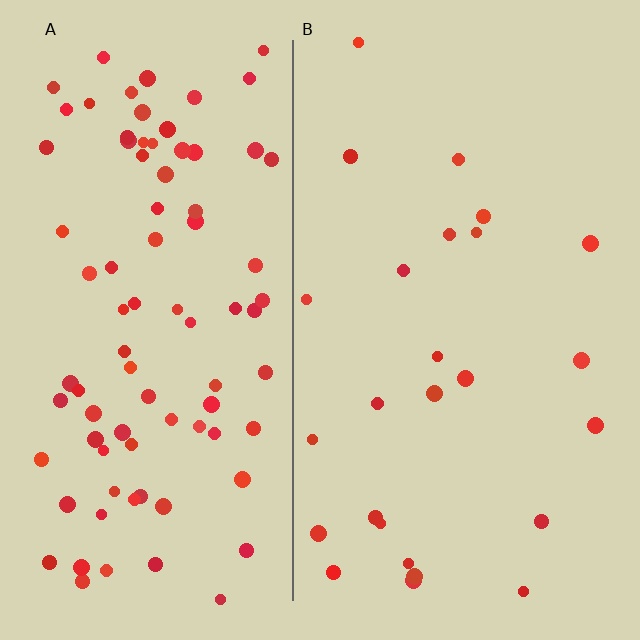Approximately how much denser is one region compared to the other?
Approximately 3.5× — region A over region B.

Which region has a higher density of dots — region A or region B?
A (the left).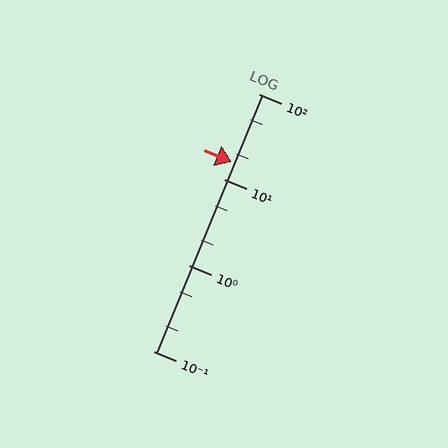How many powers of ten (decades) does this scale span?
The scale spans 3 decades, from 0.1 to 100.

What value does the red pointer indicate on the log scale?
The pointer indicates approximately 16.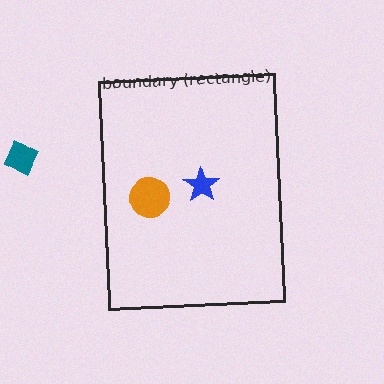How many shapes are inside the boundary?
2 inside, 1 outside.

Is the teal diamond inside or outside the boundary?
Outside.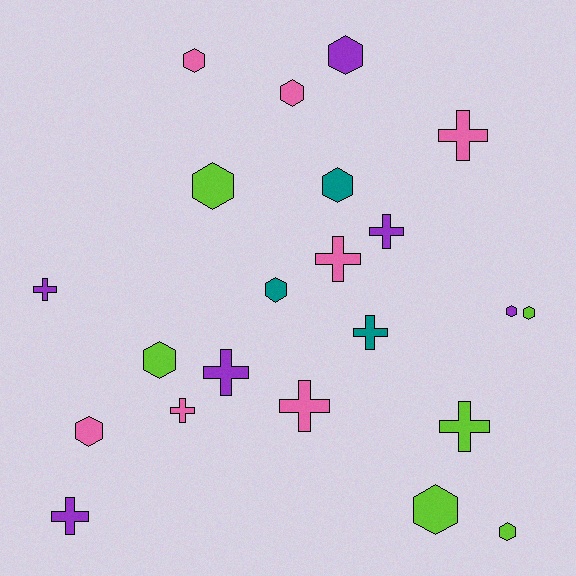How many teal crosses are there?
There is 1 teal cross.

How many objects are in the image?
There are 22 objects.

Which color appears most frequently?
Pink, with 7 objects.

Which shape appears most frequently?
Hexagon, with 12 objects.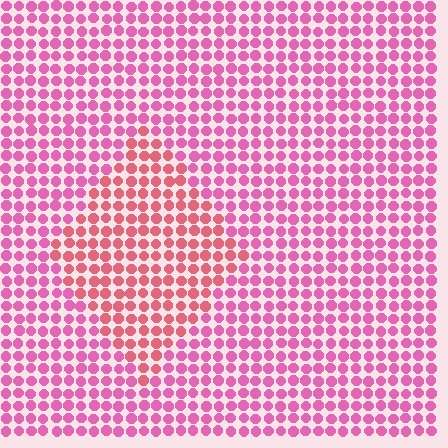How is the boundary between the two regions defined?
The boundary is defined purely by a slight shift in hue (about 28 degrees). Spacing, size, and orientation are identical on both sides.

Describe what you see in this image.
The image is filled with small pink elements in a uniform arrangement. A diamond-shaped region is visible where the elements are tinted to a slightly different hue, forming a subtle color boundary.